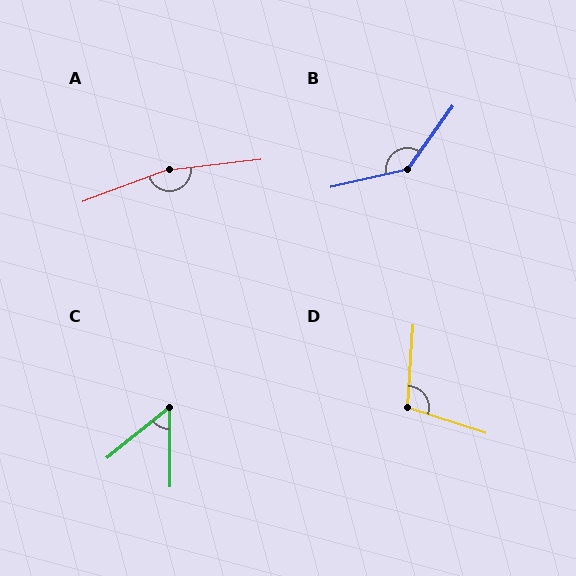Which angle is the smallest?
C, at approximately 51 degrees.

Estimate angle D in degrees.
Approximately 105 degrees.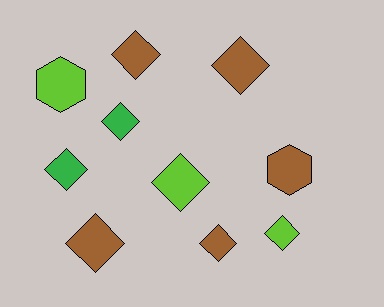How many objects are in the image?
There are 10 objects.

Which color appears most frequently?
Brown, with 5 objects.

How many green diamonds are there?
There are 2 green diamonds.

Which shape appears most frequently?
Diamond, with 8 objects.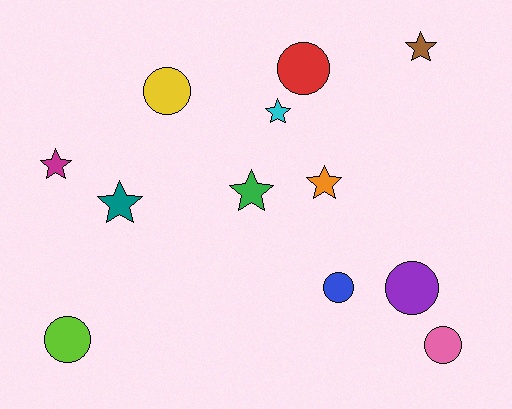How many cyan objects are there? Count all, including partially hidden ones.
There is 1 cyan object.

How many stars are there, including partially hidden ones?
There are 6 stars.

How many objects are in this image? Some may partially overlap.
There are 12 objects.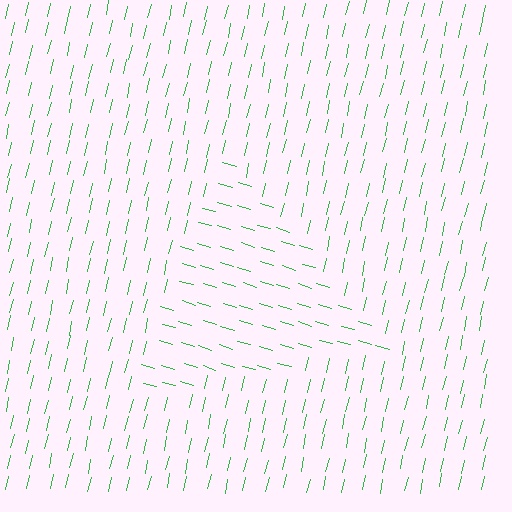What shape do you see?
I see a triangle.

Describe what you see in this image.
The image is filled with small green line segments. A triangle region in the image has lines oriented differently from the surrounding lines, creating a visible texture boundary.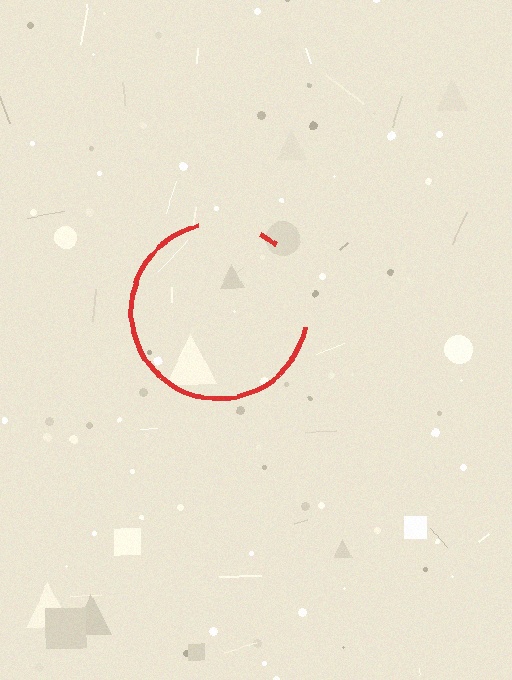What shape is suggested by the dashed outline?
The dashed outline suggests a circle.